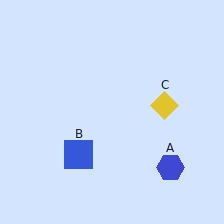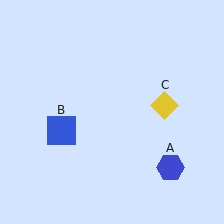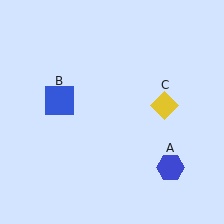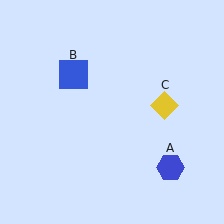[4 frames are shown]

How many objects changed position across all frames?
1 object changed position: blue square (object B).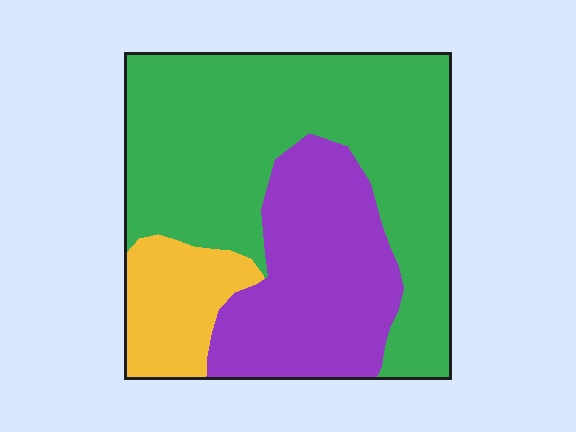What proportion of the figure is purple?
Purple covers around 30% of the figure.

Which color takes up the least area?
Yellow, at roughly 15%.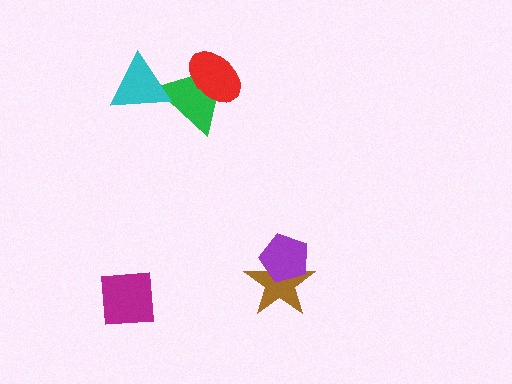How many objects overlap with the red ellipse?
1 object overlaps with the red ellipse.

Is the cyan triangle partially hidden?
No, no other shape covers it.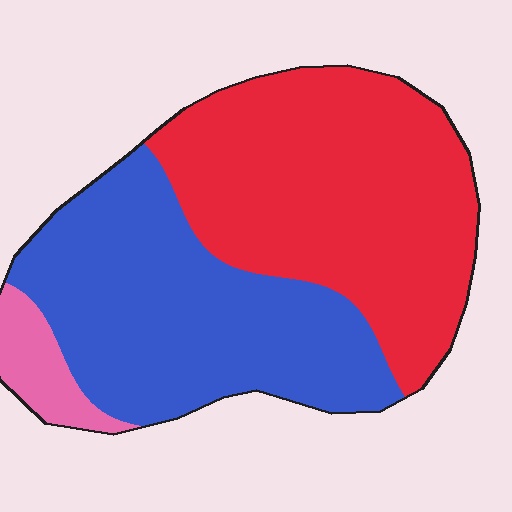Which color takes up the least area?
Pink, at roughly 5%.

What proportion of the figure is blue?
Blue covers 44% of the figure.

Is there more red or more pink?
Red.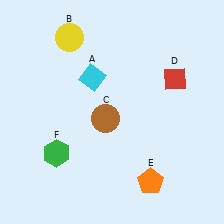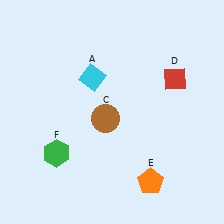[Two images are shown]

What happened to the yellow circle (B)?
The yellow circle (B) was removed in Image 2. It was in the top-left area of Image 1.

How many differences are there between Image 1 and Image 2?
There is 1 difference between the two images.